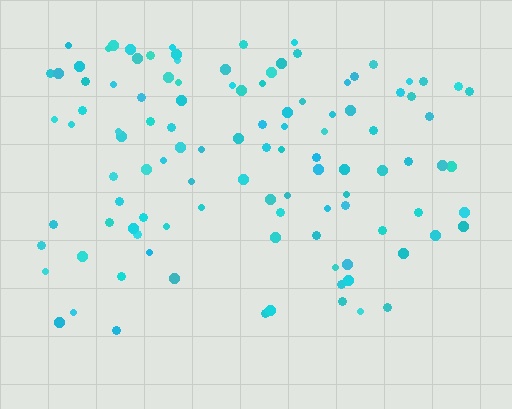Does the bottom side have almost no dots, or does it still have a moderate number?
Still a moderate number, just noticeably fewer than the top.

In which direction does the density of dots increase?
From bottom to top, with the top side densest.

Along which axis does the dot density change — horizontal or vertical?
Vertical.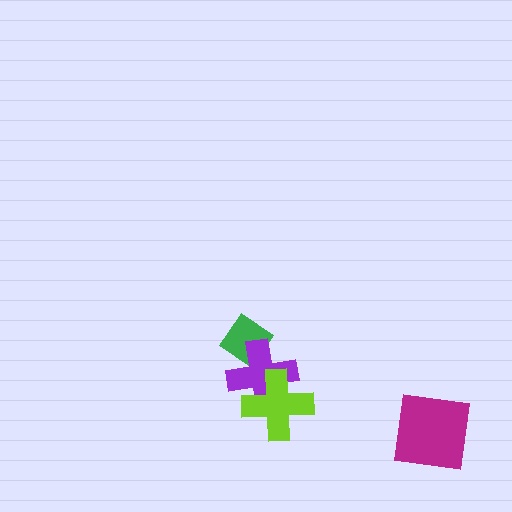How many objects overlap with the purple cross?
2 objects overlap with the purple cross.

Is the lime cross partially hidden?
No, no other shape covers it.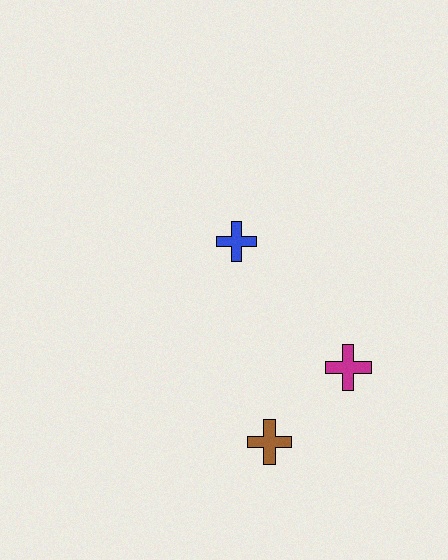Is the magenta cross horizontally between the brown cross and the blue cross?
No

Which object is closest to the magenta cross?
The brown cross is closest to the magenta cross.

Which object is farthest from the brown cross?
The blue cross is farthest from the brown cross.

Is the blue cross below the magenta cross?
No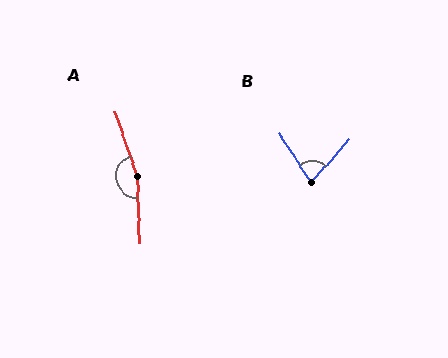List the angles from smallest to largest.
B (75°), A (162°).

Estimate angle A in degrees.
Approximately 162 degrees.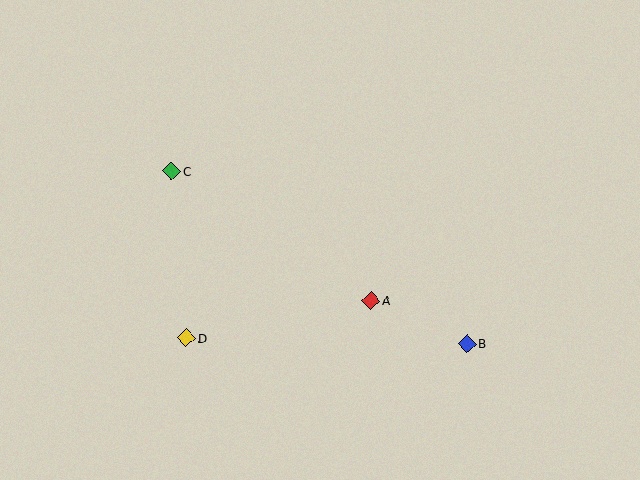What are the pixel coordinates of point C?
Point C is at (172, 171).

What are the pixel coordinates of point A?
Point A is at (371, 300).